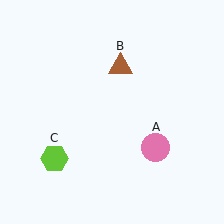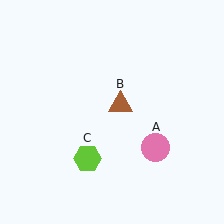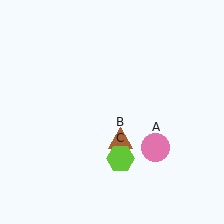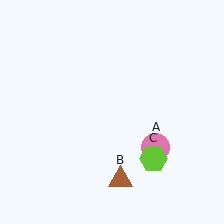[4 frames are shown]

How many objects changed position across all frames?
2 objects changed position: brown triangle (object B), lime hexagon (object C).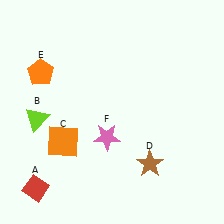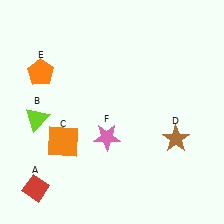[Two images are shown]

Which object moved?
The brown star (D) moved right.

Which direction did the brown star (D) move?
The brown star (D) moved right.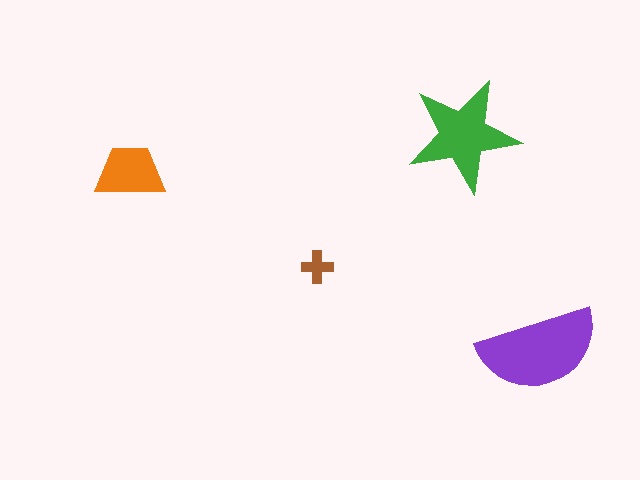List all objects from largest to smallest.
The purple semicircle, the green star, the orange trapezoid, the brown cross.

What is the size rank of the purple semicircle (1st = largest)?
1st.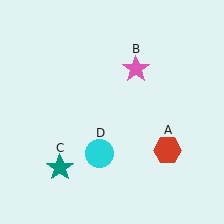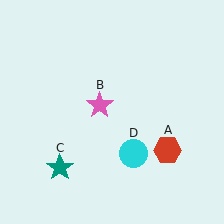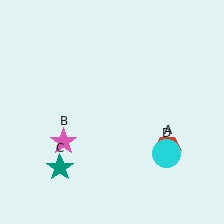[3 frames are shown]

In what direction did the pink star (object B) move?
The pink star (object B) moved down and to the left.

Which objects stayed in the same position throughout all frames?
Red hexagon (object A) and teal star (object C) remained stationary.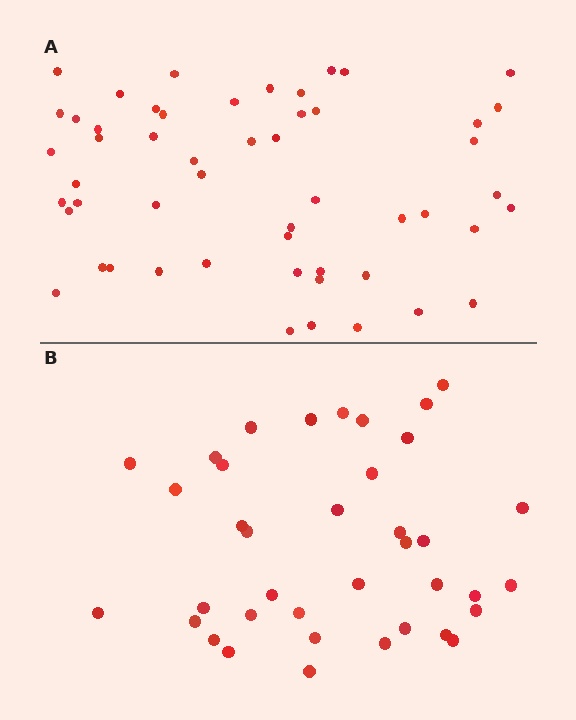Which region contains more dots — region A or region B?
Region A (the top region) has more dots.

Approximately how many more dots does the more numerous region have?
Region A has approximately 15 more dots than region B.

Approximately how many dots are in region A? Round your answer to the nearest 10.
About 50 dots. (The exact count is 53, which rounds to 50.)